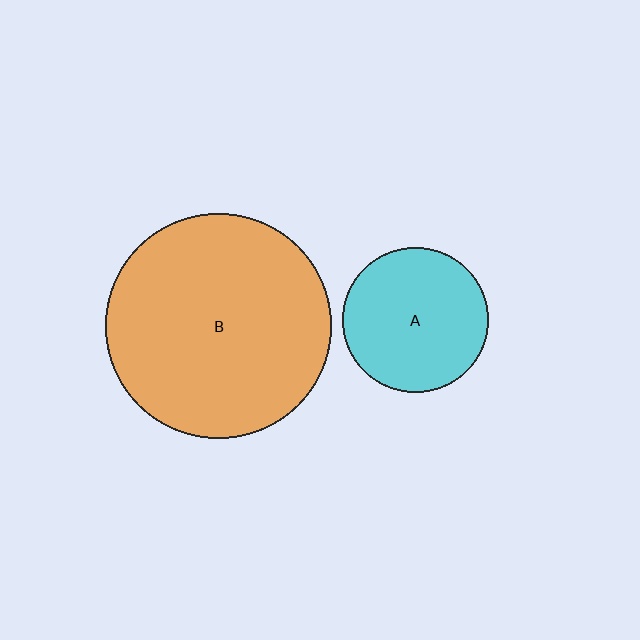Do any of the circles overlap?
No, none of the circles overlap.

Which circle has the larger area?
Circle B (orange).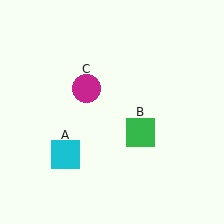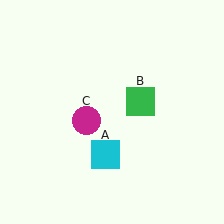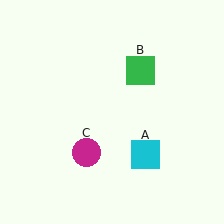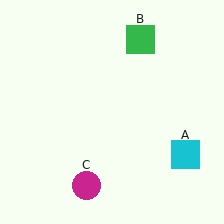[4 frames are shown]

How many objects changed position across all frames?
3 objects changed position: cyan square (object A), green square (object B), magenta circle (object C).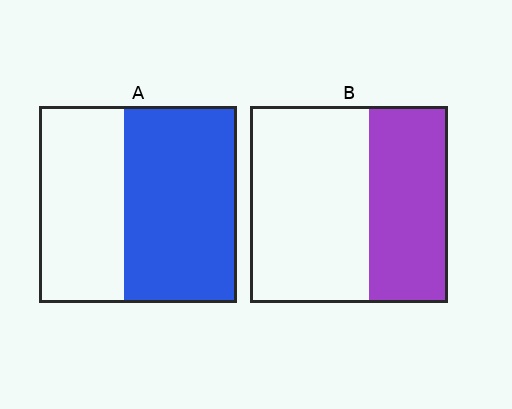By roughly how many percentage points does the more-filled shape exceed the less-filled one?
By roughly 15 percentage points (A over B).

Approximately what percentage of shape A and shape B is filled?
A is approximately 55% and B is approximately 40%.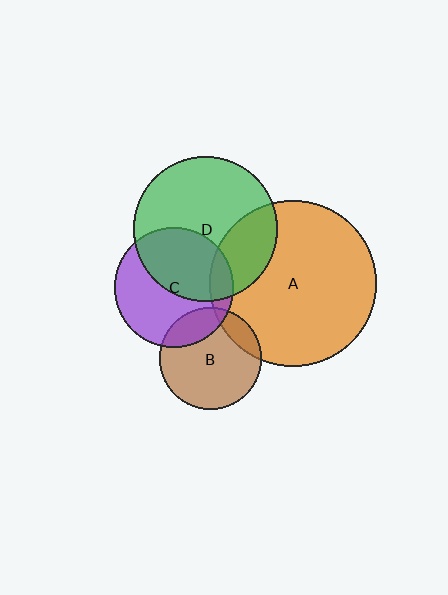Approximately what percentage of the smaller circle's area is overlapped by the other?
Approximately 25%.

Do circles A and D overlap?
Yes.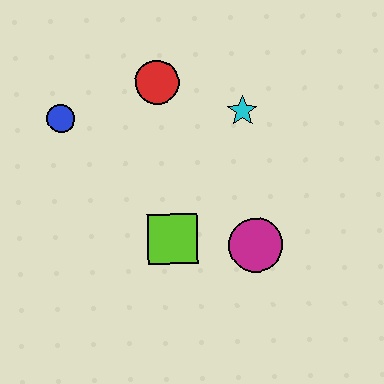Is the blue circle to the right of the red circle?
No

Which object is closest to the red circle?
The cyan star is closest to the red circle.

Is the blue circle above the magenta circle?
Yes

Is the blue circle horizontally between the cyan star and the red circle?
No